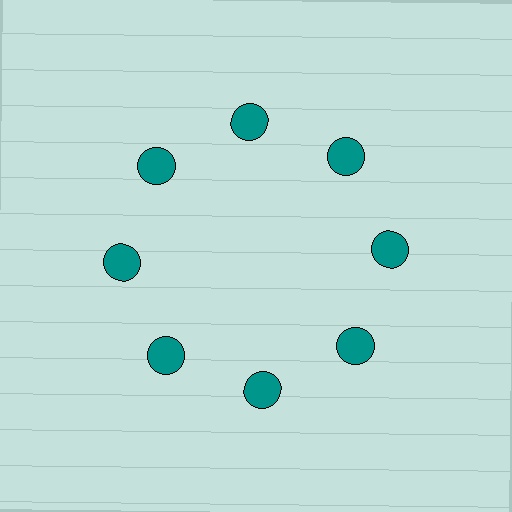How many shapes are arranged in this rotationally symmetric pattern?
There are 8 shapes, arranged in 8 groups of 1.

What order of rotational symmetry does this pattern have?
This pattern has 8-fold rotational symmetry.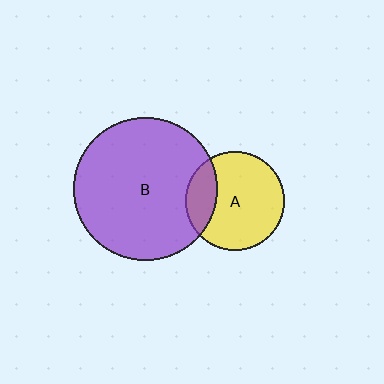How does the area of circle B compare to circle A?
Approximately 2.1 times.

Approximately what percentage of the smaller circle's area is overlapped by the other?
Approximately 20%.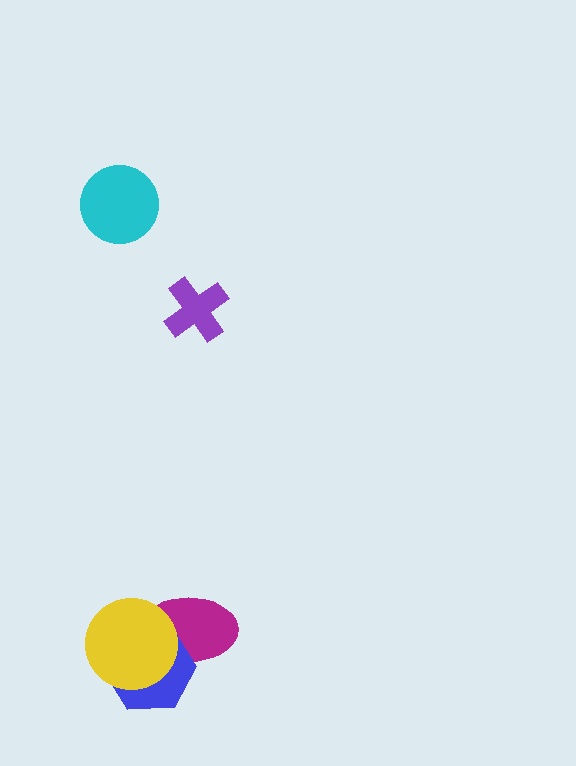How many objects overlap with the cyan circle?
0 objects overlap with the cyan circle.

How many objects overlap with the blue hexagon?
2 objects overlap with the blue hexagon.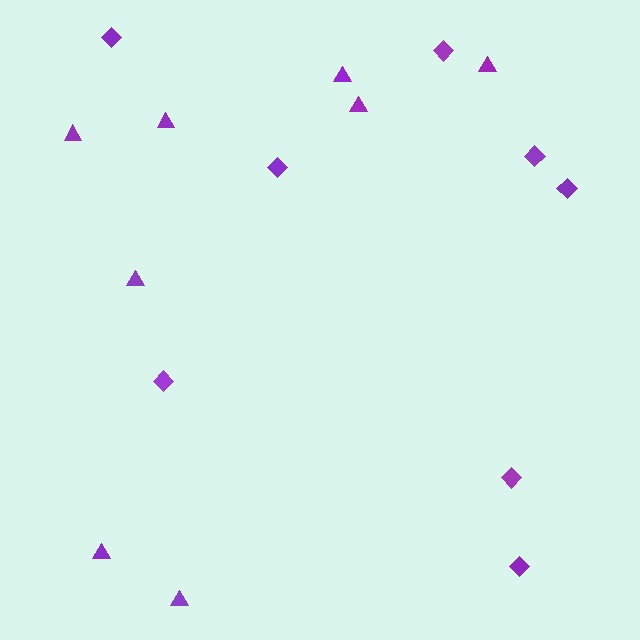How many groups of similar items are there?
There are 2 groups: one group of triangles (8) and one group of diamonds (8).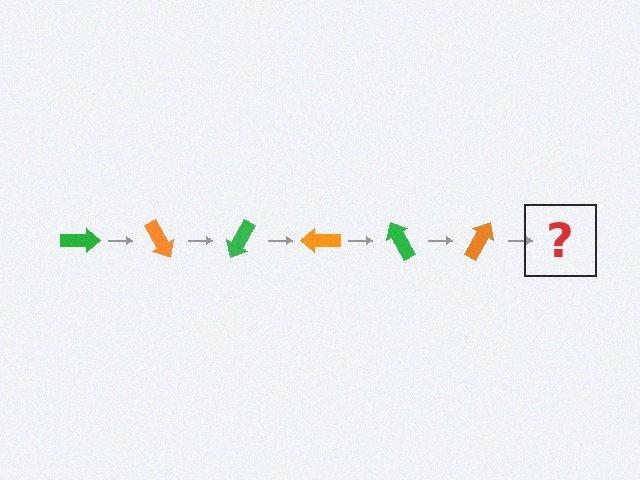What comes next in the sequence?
The next element should be a green arrow, rotated 360 degrees from the start.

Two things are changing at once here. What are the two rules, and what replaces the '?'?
The two rules are that it rotates 60 degrees each step and the color cycles through green and orange. The '?' should be a green arrow, rotated 360 degrees from the start.